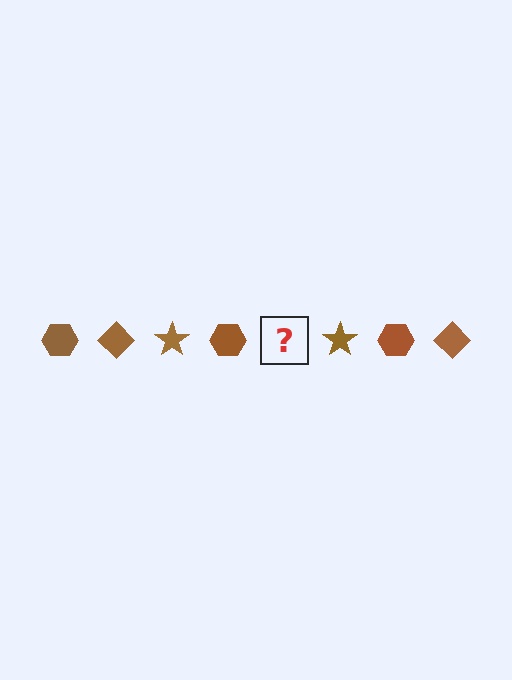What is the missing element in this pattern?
The missing element is a brown diamond.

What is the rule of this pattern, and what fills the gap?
The rule is that the pattern cycles through hexagon, diamond, star shapes in brown. The gap should be filled with a brown diamond.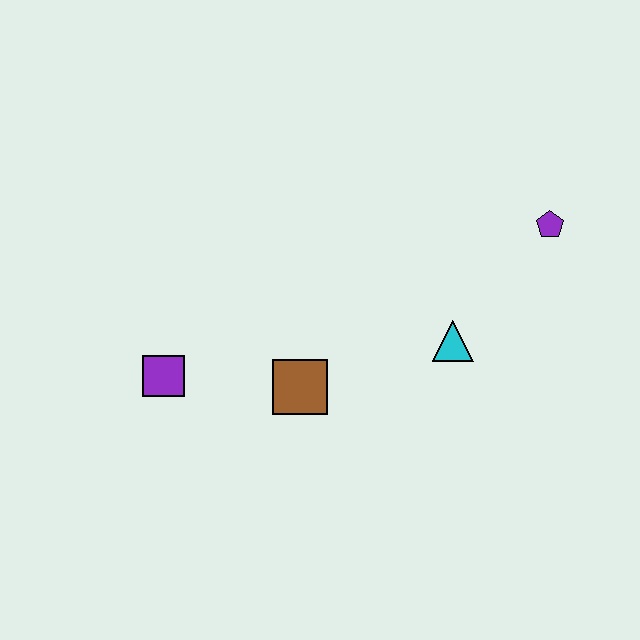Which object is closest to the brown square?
The purple square is closest to the brown square.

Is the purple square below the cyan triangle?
Yes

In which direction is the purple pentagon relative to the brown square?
The purple pentagon is to the right of the brown square.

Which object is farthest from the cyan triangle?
The purple square is farthest from the cyan triangle.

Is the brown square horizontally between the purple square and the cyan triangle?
Yes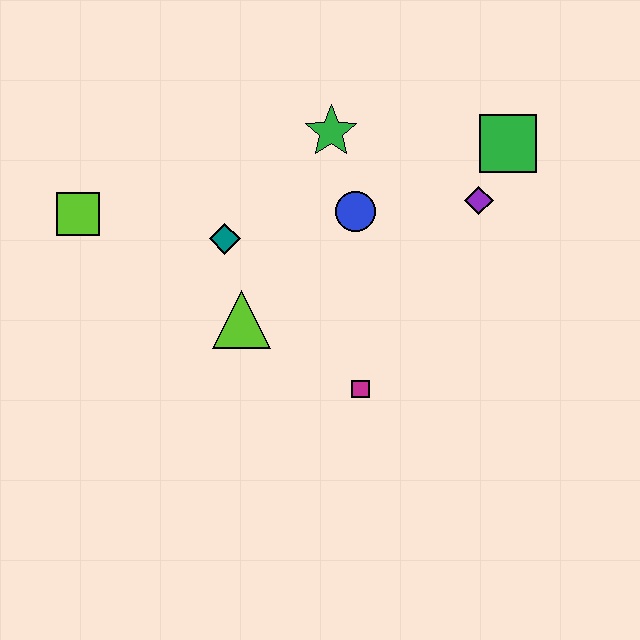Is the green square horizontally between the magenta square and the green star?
No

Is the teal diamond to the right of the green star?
No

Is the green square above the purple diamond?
Yes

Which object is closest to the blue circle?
The green star is closest to the blue circle.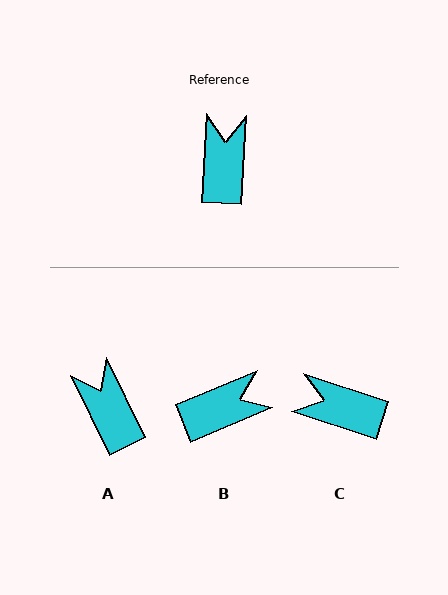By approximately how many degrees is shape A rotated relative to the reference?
Approximately 30 degrees counter-clockwise.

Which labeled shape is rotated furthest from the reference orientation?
C, about 75 degrees away.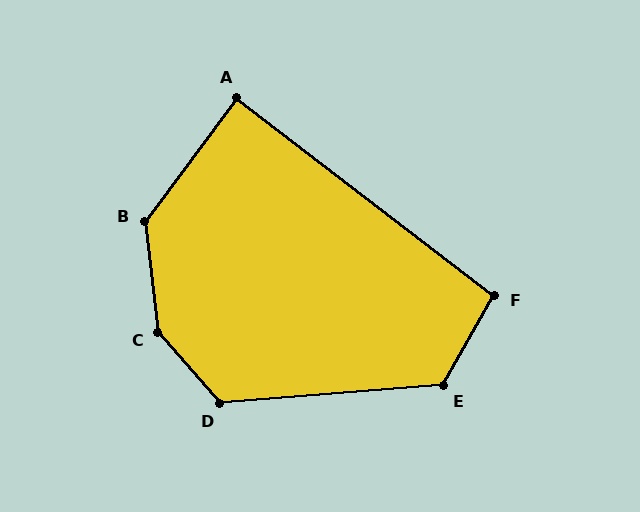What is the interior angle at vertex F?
Approximately 98 degrees (obtuse).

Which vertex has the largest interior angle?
C, at approximately 147 degrees.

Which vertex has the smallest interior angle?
A, at approximately 89 degrees.